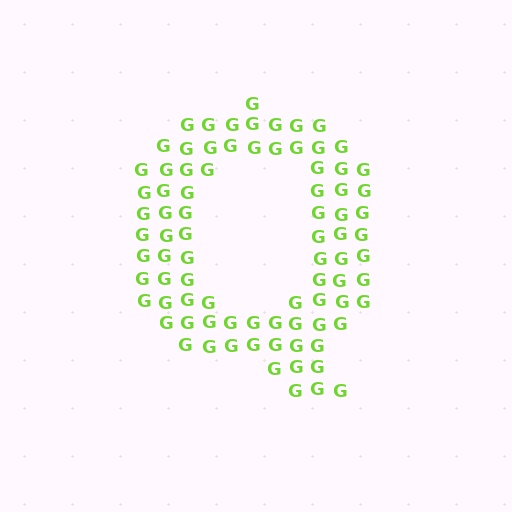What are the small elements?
The small elements are letter G's.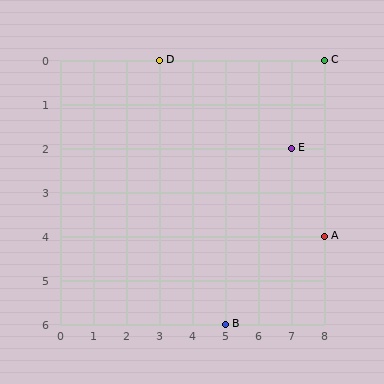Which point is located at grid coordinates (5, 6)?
Point B is at (5, 6).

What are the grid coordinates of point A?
Point A is at grid coordinates (8, 4).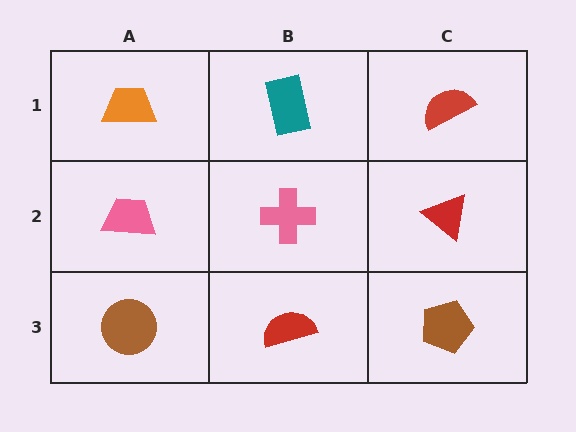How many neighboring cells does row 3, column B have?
3.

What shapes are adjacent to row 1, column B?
A pink cross (row 2, column B), an orange trapezoid (row 1, column A), a red semicircle (row 1, column C).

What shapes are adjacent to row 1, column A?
A pink trapezoid (row 2, column A), a teal rectangle (row 1, column B).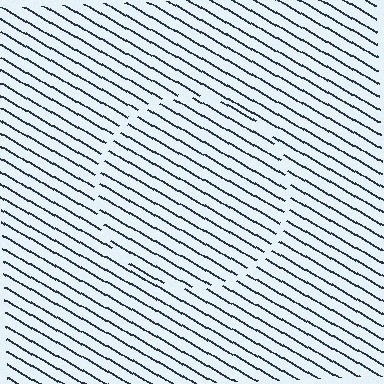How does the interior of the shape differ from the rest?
The interior of the shape contains the same grating, shifted by half a period — the contour is defined by the phase discontinuity where line-ends from the inner and outer gratings abut.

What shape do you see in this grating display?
An illusory circle. The interior of the shape contains the same grating, shifted by half a period — the contour is defined by the phase discontinuity where line-ends from the inner and outer gratings abut.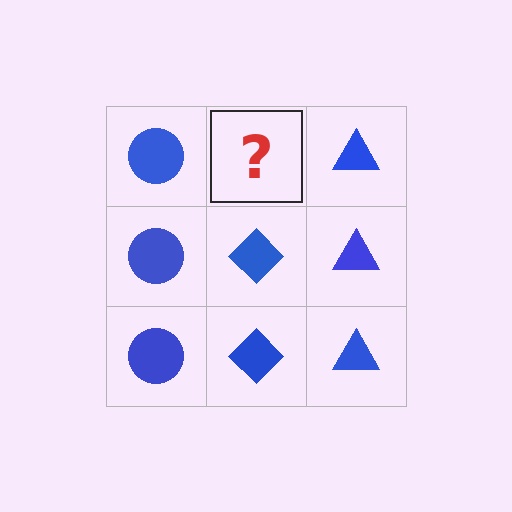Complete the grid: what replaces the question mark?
The question mark should be replaced with a blue diamond.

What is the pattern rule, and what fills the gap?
The rule is that each column has a consistent shape. The gap should be filled with a blue diamond.